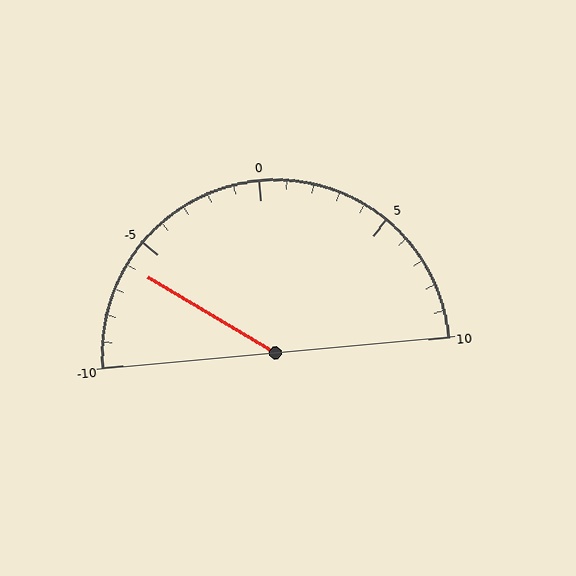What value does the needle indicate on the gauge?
The needle indicates approximately -6.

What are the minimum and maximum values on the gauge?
The gauge ranges from -10 to 10.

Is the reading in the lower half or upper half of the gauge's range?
The reading is in the lower half of the range (-10 to 10).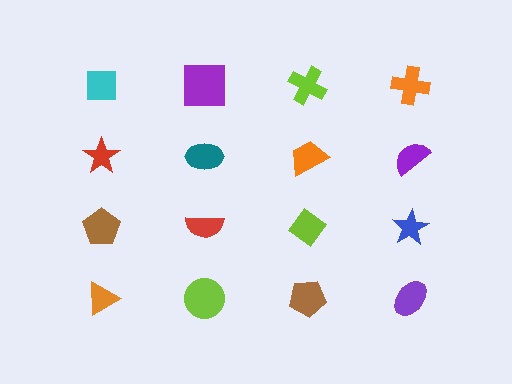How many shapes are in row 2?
4 shapes.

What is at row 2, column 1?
A red star.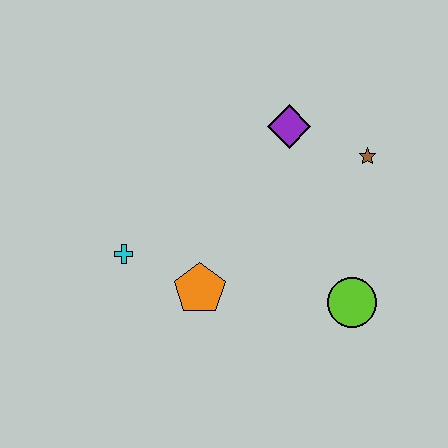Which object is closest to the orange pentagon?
The cyan cross is closest to the orange pentagon.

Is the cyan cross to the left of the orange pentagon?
Yes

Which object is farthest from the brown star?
The cyan cross is farthest from the brown star.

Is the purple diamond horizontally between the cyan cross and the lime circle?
Yes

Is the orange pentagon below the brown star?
Yes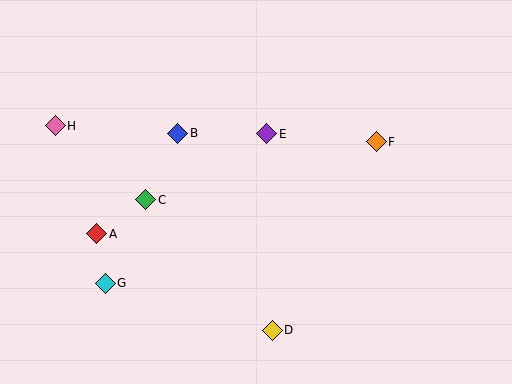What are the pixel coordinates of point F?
Point F is at (376, 142).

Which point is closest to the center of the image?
Point E at (267, 134) is closest to the center.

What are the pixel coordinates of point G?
Point G is at (105, 283).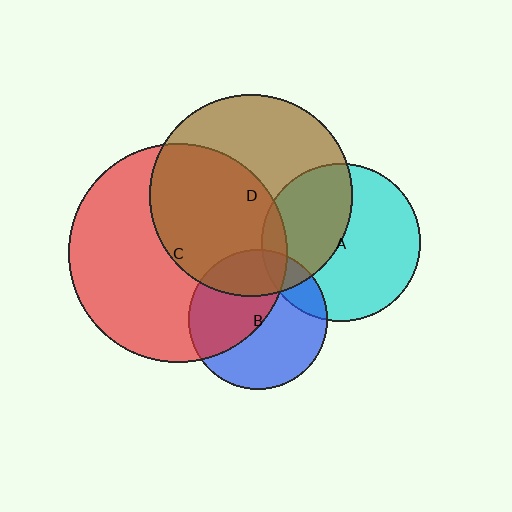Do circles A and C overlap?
Yes.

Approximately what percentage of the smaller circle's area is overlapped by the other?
Approximately 10%.